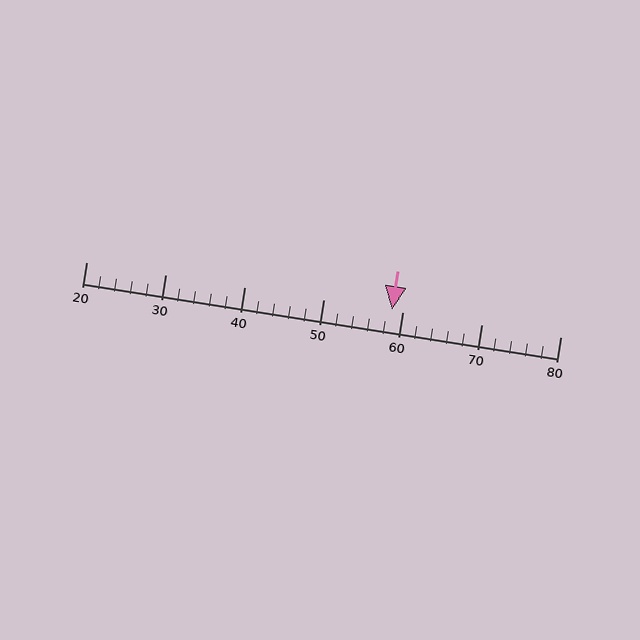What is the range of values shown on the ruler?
The ruler shows values from 20 to 80.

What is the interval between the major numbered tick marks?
The major tick marks are spaced 10 units apart.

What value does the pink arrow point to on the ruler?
The pink arrow points to approximately 59.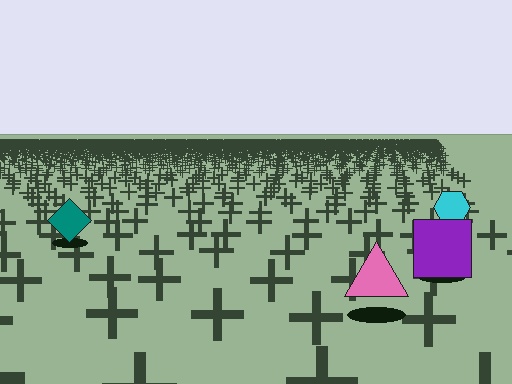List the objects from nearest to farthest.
From nearest to farthest: the pink triangle, the purple square, the teal diamond, the cyan hexagon.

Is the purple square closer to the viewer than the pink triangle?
No. The pink triangle is closer — you can tell from the texture gradient: the ground texture is coarser near it.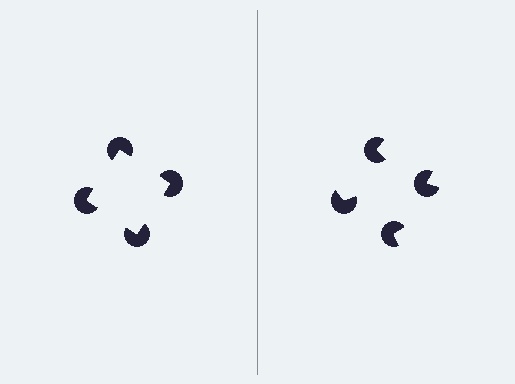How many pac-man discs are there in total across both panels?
8 — 4 on each side.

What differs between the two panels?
The pac-man discs are positioned identically on both sides; only the wedge orientations differ. On the left they align to a square; on the right they are misaligned.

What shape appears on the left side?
An illusory square.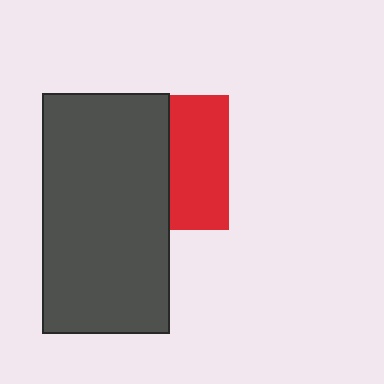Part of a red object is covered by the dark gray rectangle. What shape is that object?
It is a square.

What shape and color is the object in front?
The object in front is a dark gray rectangle.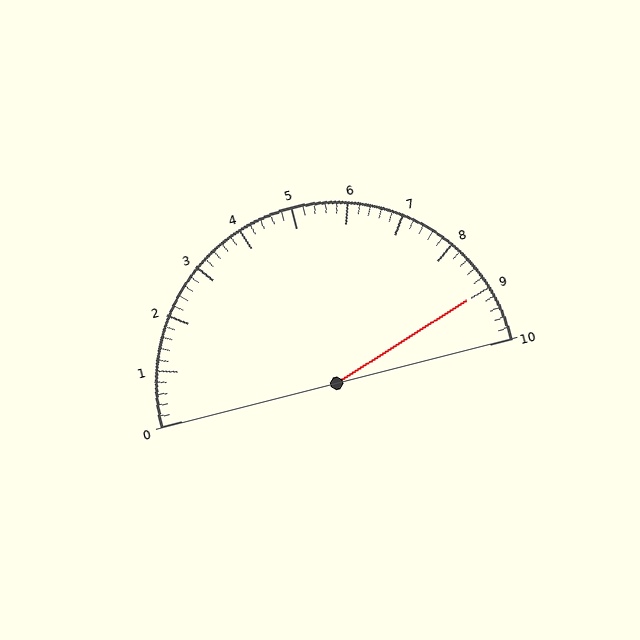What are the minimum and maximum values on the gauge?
The gauge ranges from 0 to 10.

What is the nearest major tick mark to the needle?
The nearest major tick mark is 9.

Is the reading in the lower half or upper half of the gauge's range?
The reading is in the upper half of the range (0 to 10).